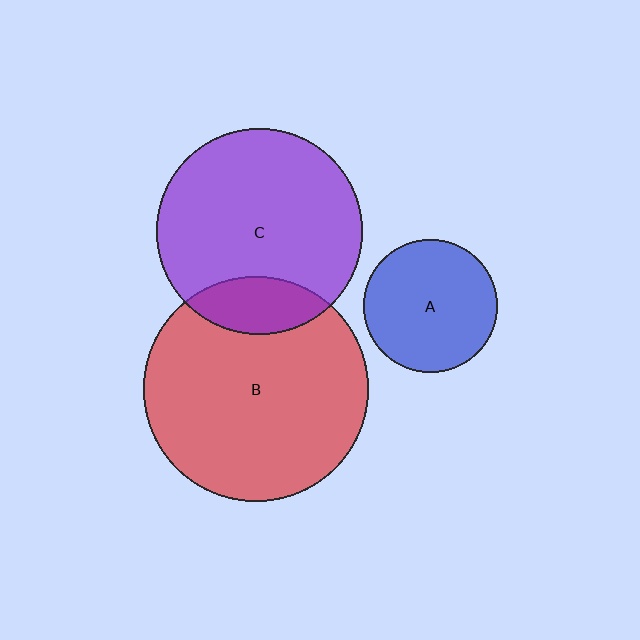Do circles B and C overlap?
Yes.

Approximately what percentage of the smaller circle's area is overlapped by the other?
Approximately 20%.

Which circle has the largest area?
Circle B (red).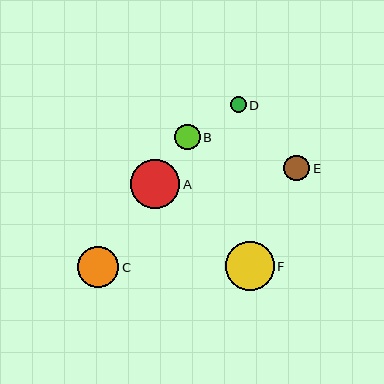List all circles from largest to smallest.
From largest to smallest: F, A, C, E, B, D.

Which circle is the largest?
Circle F is the largest with a size of approximately 49 pixels.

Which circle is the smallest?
Circle D is the smallest with a size of approximately 16 pixels.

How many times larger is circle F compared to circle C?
Circle F is approximately 1.2 times the size of circle C.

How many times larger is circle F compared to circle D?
Circle F is approximately 3.1 times the size of circle D.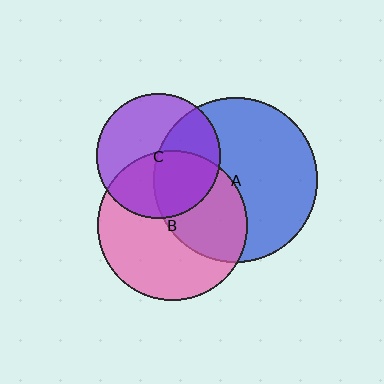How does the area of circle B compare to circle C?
Approximately 1.5 times.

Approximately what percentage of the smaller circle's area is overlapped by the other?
Approximately 45%.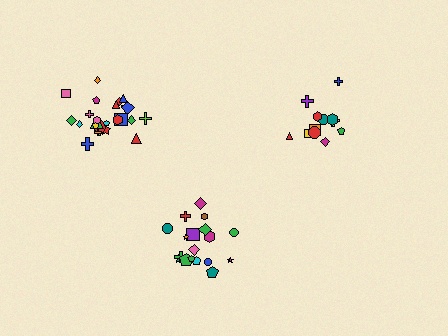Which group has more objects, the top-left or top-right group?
The top-left group.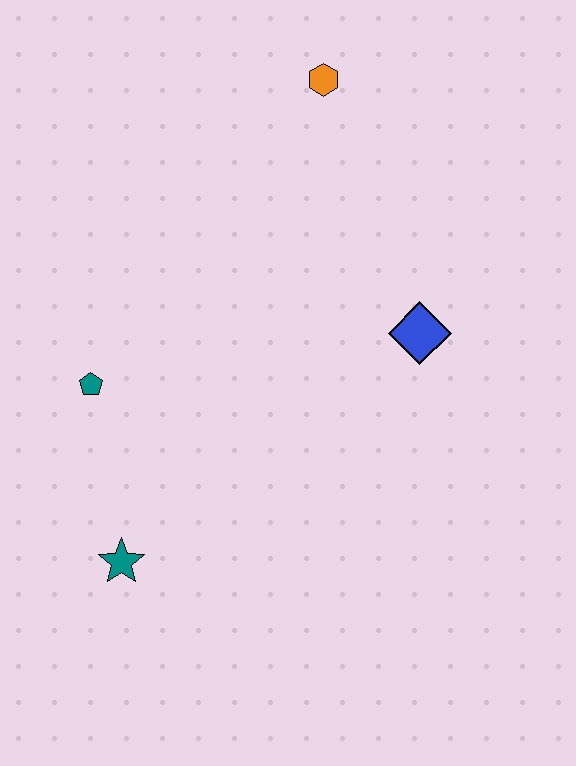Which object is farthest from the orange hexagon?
The teal star is farthest from the orange hexagon.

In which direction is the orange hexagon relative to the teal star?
The orange hexagon is above the teal star.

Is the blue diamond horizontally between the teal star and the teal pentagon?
No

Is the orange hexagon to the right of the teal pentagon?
Yes